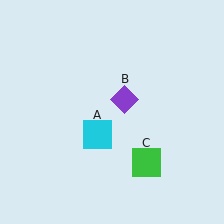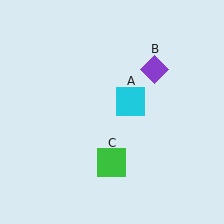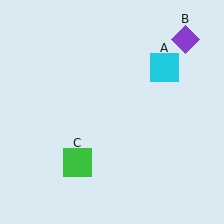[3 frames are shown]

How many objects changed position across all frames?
3 objects changed position: cyan square (object A), purple diamond (object B), green square (object C).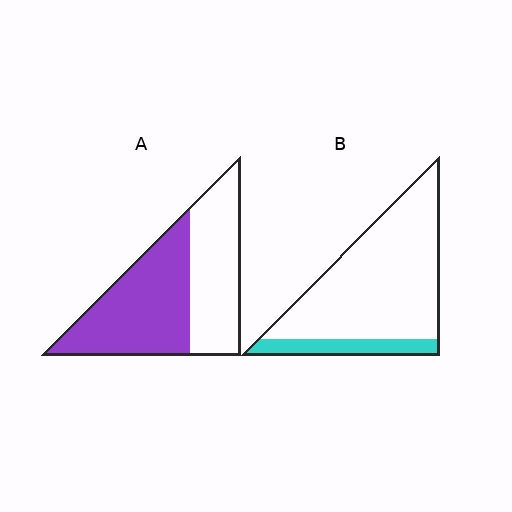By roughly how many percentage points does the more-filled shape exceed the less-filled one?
By roughly 40 percentage points (A over B).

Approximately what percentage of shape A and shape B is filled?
A is approximately 55% and B is approximately 15%.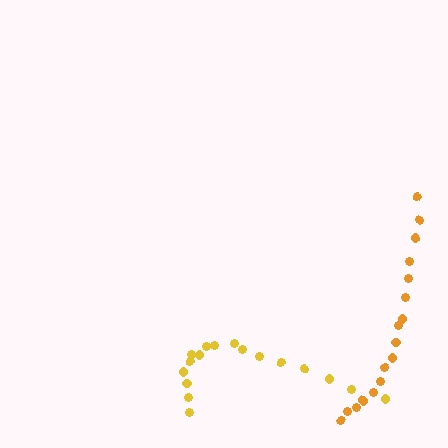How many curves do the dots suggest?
There are 2 distinct paths.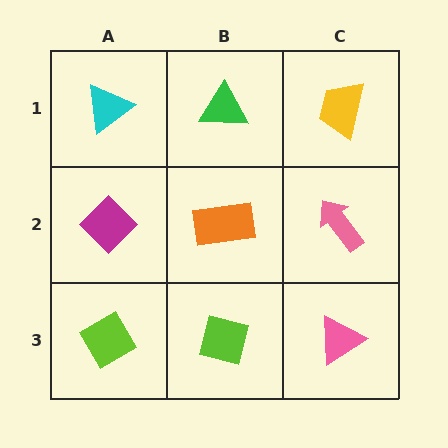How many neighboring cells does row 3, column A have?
2.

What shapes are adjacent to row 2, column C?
A yellow trapezoid (row 1, column C), a pink triangle (row 3, column C), an orange rectangle (row 2, column B).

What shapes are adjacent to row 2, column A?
A cyan triangle (row 1, column A), a lime diamond (row 3, column A), an orange rectangle (row 2, column B).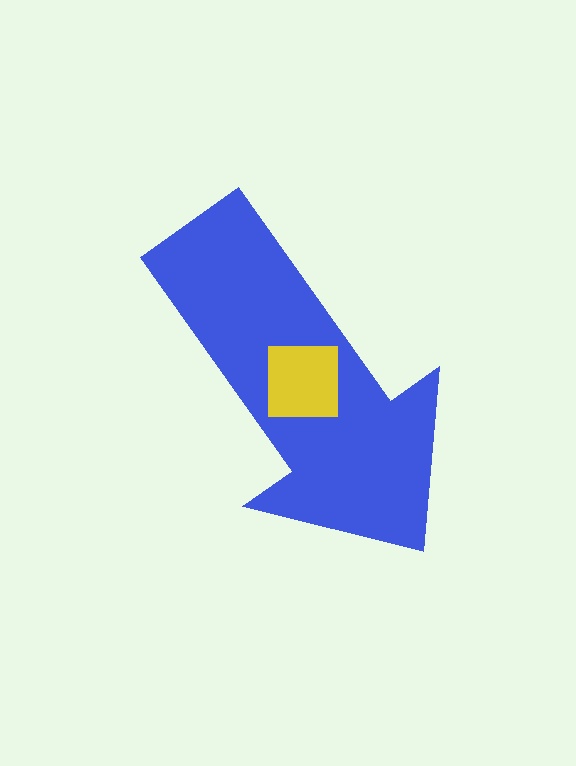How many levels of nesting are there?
2.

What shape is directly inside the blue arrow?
The yellow square.